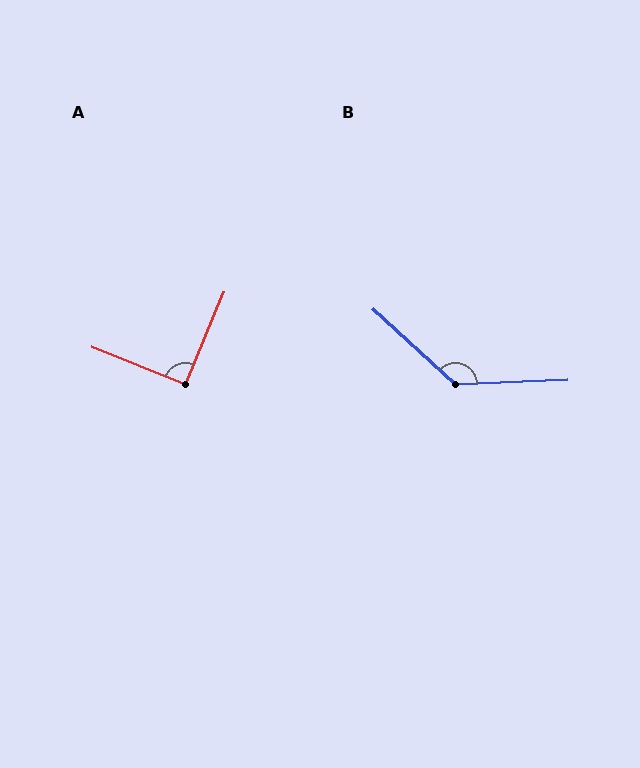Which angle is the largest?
B, at approximately 135 degrees.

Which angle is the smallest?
A, at approximately 91 degrees.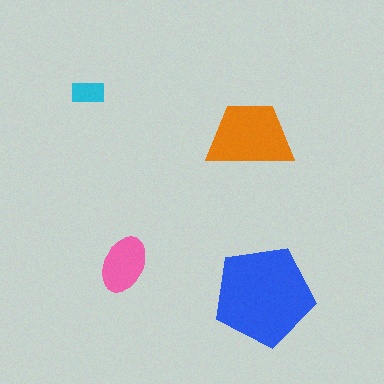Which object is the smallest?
The cyan rectangle.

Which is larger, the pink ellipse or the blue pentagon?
The blue pentagon.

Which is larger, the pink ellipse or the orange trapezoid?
The orange trapezoid.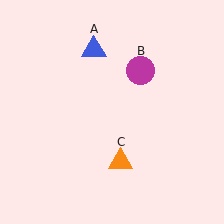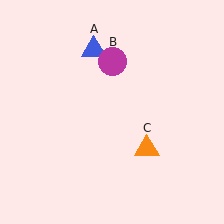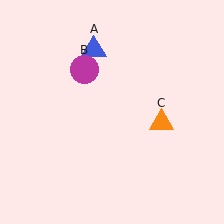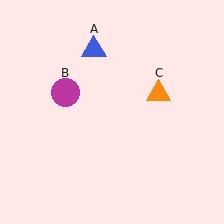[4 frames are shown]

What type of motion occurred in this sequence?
The magenta circle (object B), orange triangle (object C) rotated counterclockwise around the center of the scene.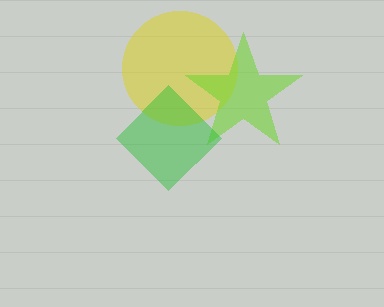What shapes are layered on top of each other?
The layered shapes are: a yellow circle, a lime star, a green diamond.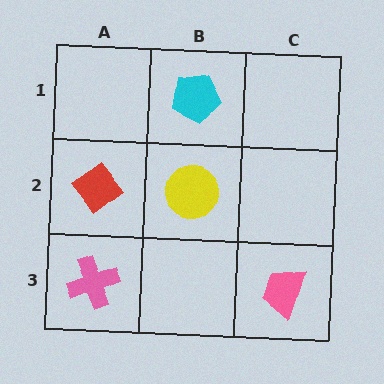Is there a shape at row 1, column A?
No, that cell is empty.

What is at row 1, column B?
A cyan pentagon.